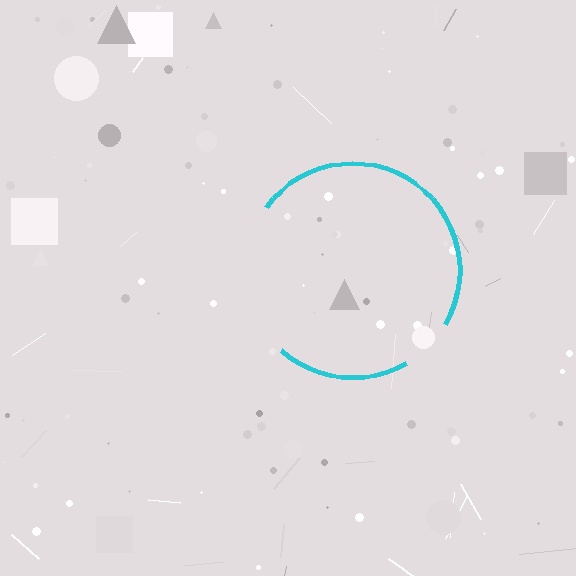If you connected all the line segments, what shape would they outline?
They would outline a circle.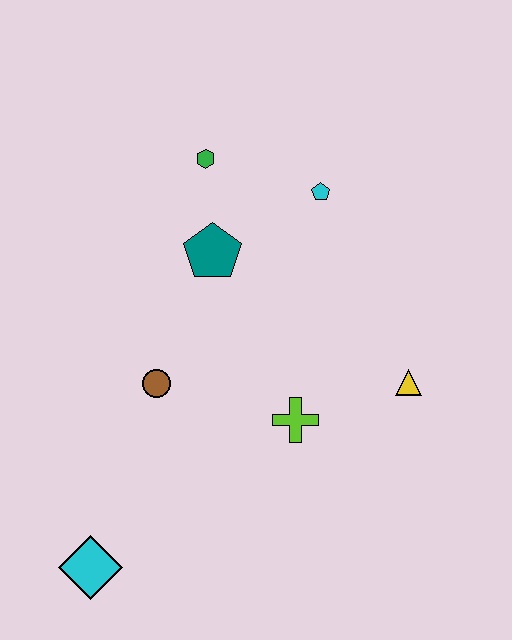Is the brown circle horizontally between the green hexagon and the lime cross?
No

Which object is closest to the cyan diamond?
The brown circle is closest to the cyan diamond.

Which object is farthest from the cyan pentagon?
The cyan diamond is farthest from the cyan pentagon.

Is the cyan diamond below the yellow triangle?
Yes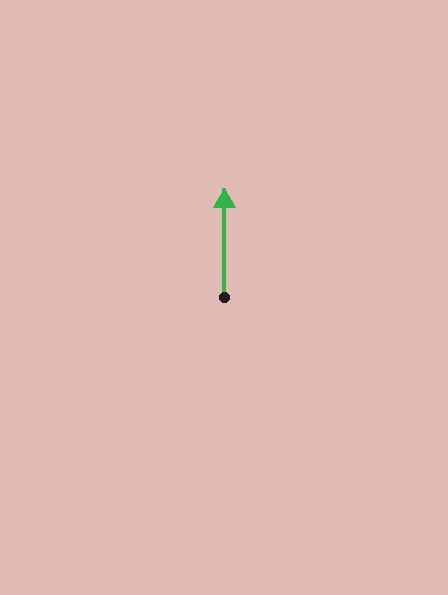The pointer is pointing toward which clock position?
Roughly 12 o'clock.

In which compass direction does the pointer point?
North.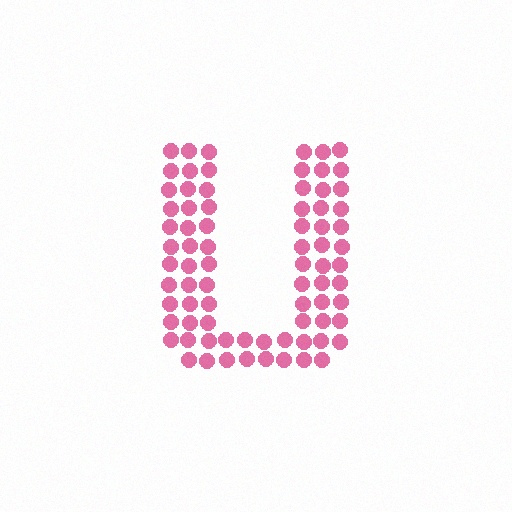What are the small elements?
The small elements are circles.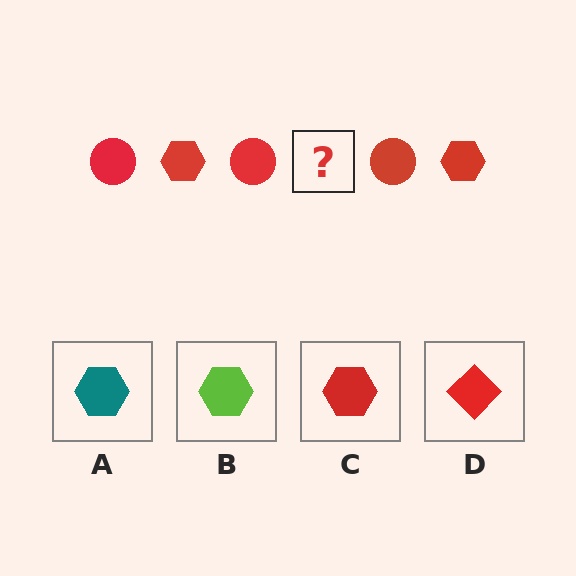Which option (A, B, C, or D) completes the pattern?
C.